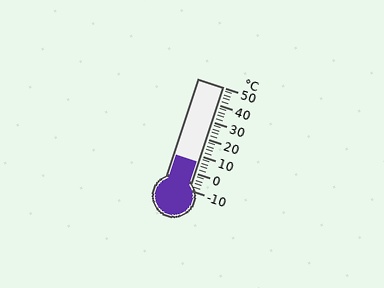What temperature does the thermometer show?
The thermometer shows approximately 6°C.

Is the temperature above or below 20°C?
The temperature is below 20°C.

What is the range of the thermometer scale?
The thermometer scale ranges from -10°C to 50°C.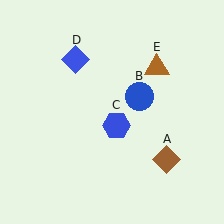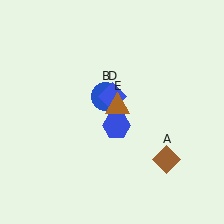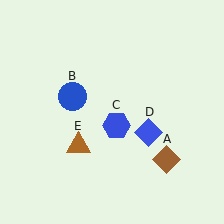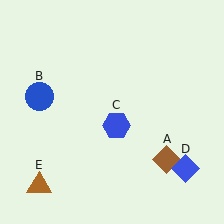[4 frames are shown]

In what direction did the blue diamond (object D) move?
The blue diamond (object D) moved down and to the right.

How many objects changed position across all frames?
3 objects changed position: blue circle (object B), blue diamond (object D), brown triangle (object E).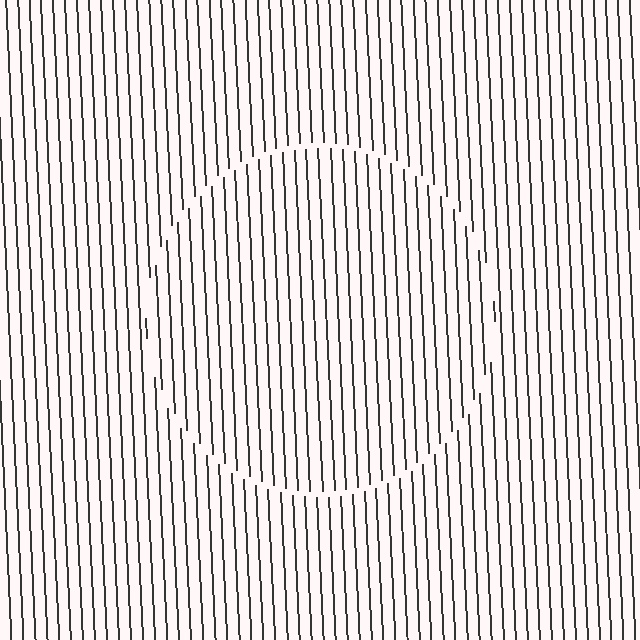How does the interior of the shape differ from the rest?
The interior of the shape contains the same grating, shifted by half a period — the contour is defined by the phase discontinuity where line-ends from the inner and outer gratings abut.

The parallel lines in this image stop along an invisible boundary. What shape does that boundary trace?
An illusory circle. The interior of the shape contains the same grating, shifted by half a period — the contour is defined by the phase discontinuity where line-ends from the inner and outer gratings abut.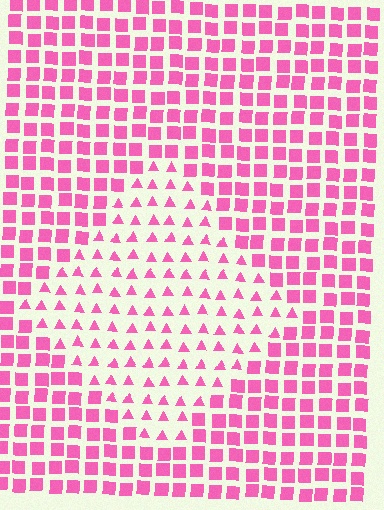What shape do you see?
I see a diamond.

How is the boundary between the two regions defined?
The boundary is defined by a change in element shape: triangles inside vs. squares outside. All elements share the same color and spacing.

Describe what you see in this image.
The image is filled with small pink elements arranged in a uniform grid. A diamond-shaped region contains triangles, while the surrounding area contains squares. The boundary is defined purely by the change in element shape.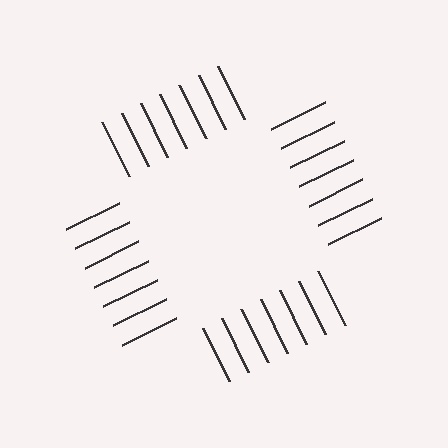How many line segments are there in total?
28 — 7 along each of the 4 edges.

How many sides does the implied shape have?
4 sides — the line-ends trace a square.